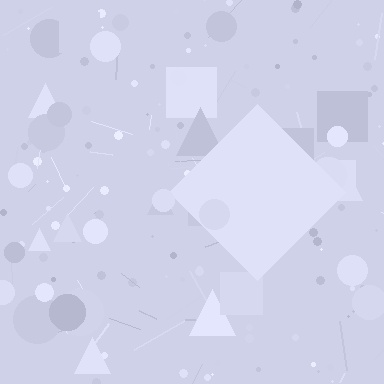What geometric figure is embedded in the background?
A diamond is embedded in the background.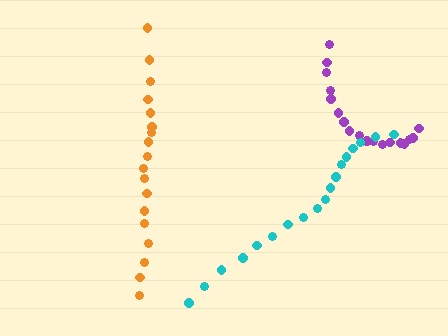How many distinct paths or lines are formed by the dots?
There are 3 distinct paths.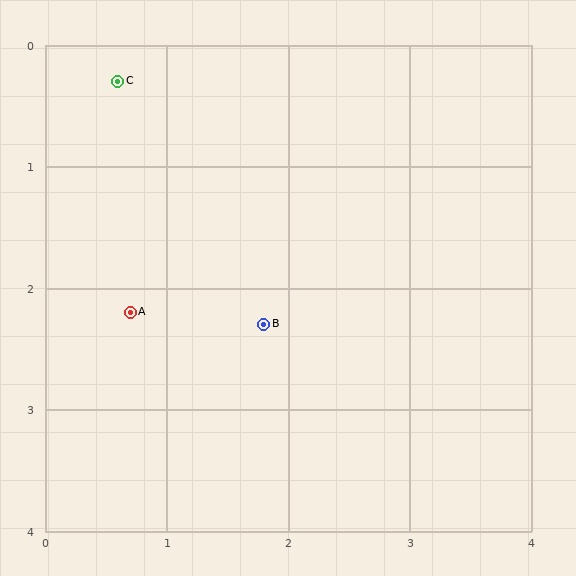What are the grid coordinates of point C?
Point C is at approximately (0.6, 0.3).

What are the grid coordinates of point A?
Point A is at approximately (0.7, 2.2).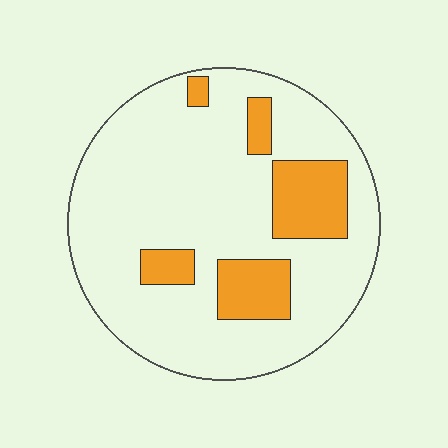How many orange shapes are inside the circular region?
5.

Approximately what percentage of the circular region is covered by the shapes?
Approximately 20%.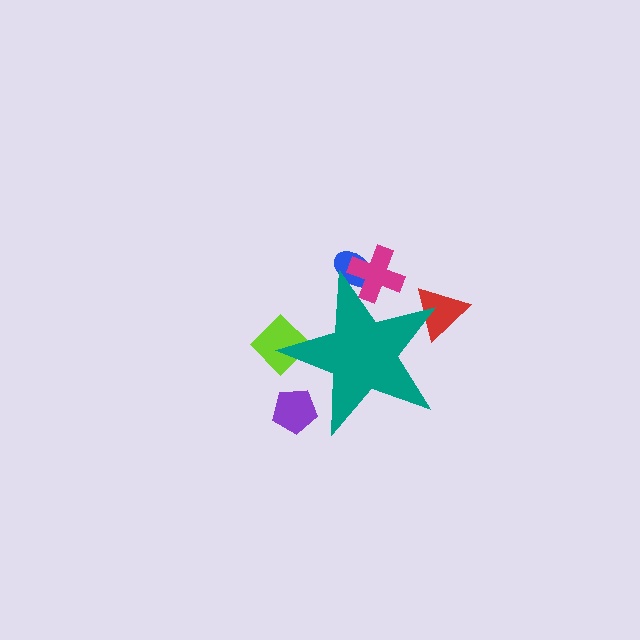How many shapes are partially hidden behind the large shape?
5 shapes are partially hidden.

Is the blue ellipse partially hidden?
Yes, the blue ellipse is partially hidden behind the teal star.